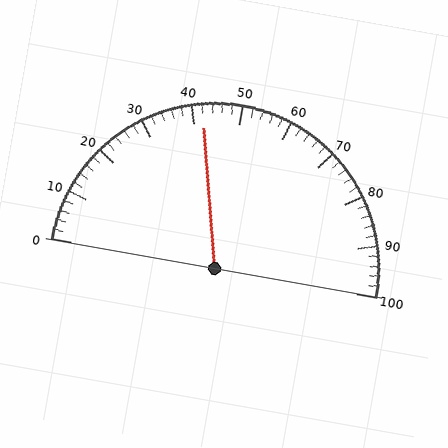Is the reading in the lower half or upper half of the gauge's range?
The reading is in the lower half of the range (0 to 100).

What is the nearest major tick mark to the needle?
The nearest major tick mark is 40.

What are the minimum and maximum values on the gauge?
The gauge ranges from 0 to 100.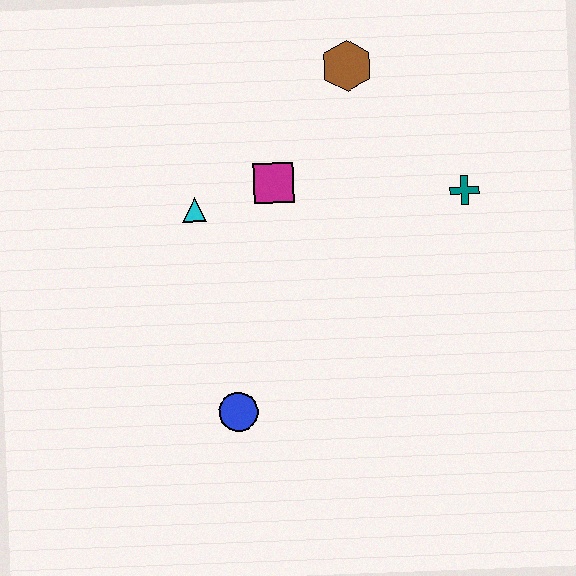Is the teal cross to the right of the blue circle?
Yes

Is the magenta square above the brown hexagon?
No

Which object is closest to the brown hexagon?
The magenta square is closest to the brown hexagon.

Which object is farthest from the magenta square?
The blue circle is farthest from the magenta square.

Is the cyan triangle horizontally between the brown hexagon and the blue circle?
No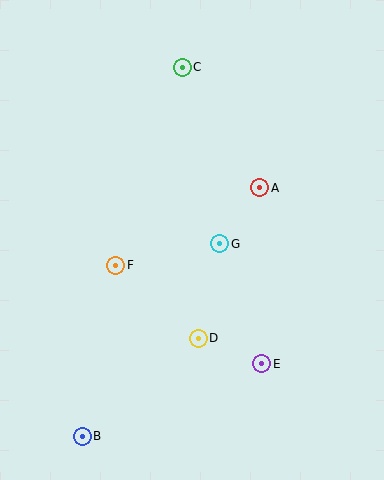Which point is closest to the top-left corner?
Point C is closest to the top-left corner.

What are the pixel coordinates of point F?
Point F is at (116, 265).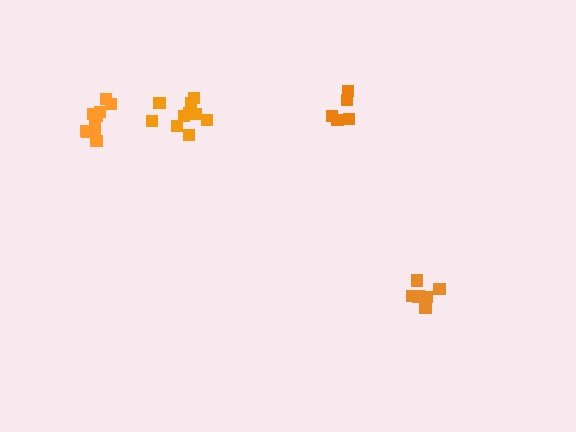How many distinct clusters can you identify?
There are 4 distinct clusters.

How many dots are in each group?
Group 1: 6 dots, Group 2: 7 dots, Group 3: 10 dots, Group 4: 10 dots (33 total).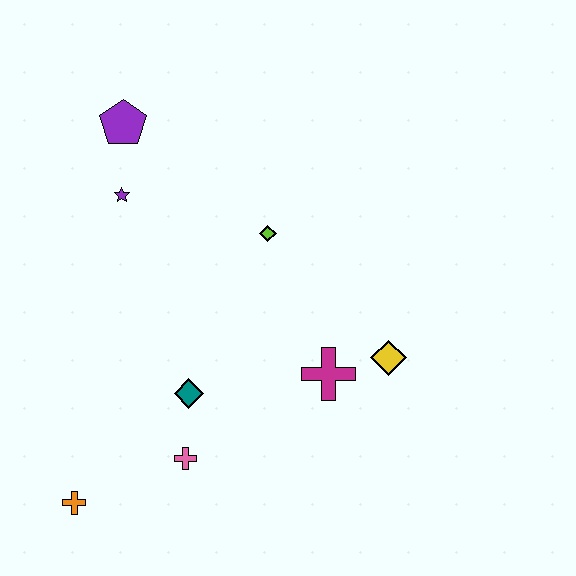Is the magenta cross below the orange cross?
No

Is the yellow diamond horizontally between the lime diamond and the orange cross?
No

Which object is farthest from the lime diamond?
The orange cross is farthest from the lime diamond.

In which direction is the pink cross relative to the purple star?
The pink cross is below the purple star.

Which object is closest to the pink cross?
The teal diamond is closest to the pink cross.